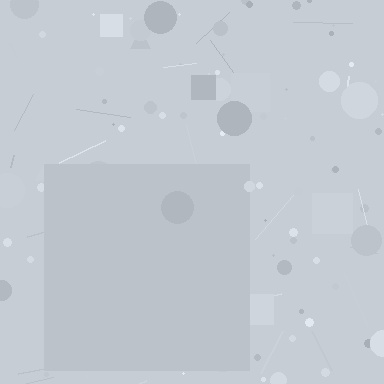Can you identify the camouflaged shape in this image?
The camouflaged shape is a square.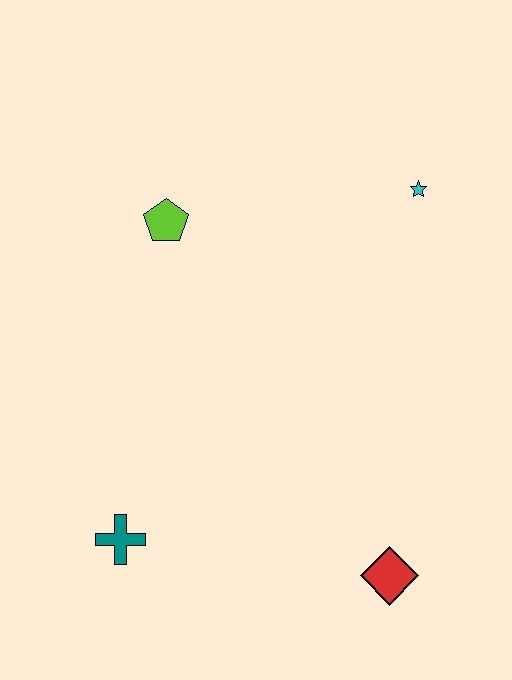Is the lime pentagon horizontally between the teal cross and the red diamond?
Yes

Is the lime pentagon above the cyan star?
No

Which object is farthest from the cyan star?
The teal cross is farthest from the cyan star.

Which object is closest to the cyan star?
The lime pentagon is closest to the cyan star.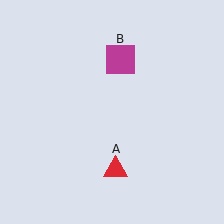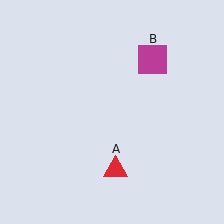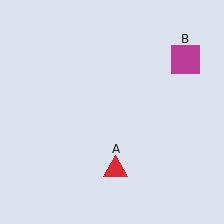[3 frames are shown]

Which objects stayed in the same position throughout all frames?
Red triangle (object A) remained stationary.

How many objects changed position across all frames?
1 object changed position: magenta square (object B).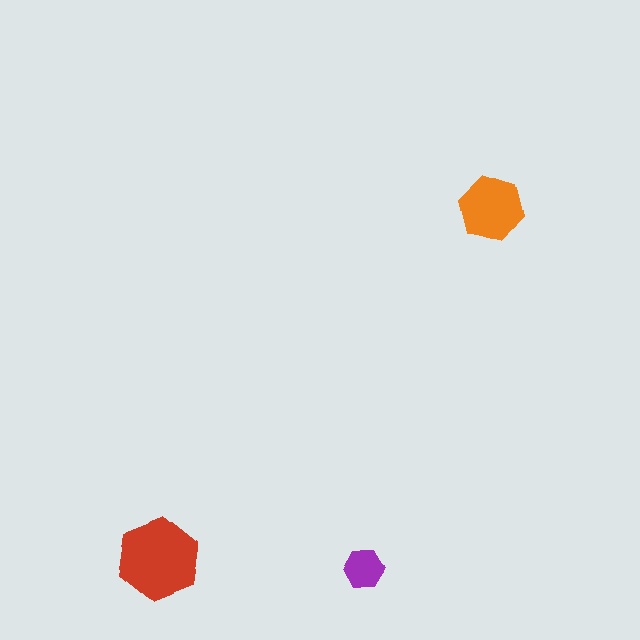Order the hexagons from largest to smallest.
the red one, the orange one, the purple one.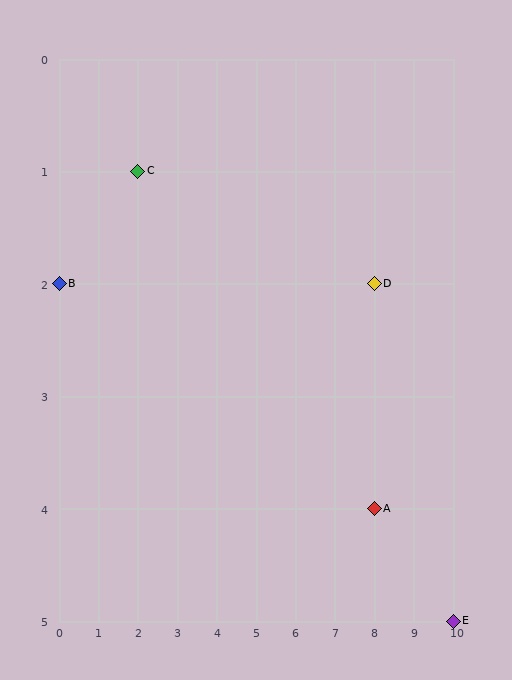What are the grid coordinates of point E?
Point E is at grid coordinates (10, 5).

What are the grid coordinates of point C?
Point C is at grid coordinates (2, 1).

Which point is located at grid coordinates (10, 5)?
Point E is at (10, 5).